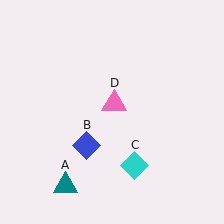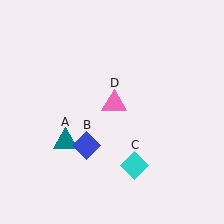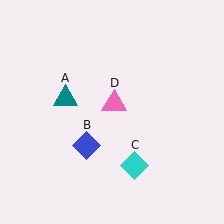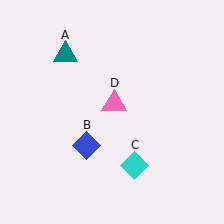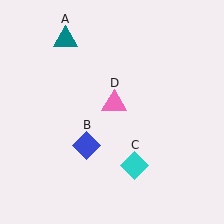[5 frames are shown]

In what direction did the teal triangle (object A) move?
The teal triangle (object A) moved up.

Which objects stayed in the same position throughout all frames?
Blue diamond (object B) and cyan diamond (object C) and pink triangle (object D) remained stationary.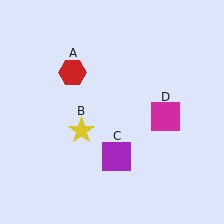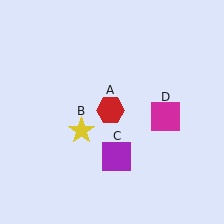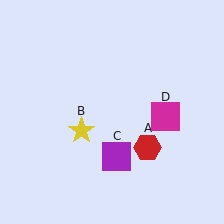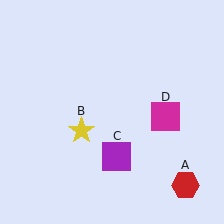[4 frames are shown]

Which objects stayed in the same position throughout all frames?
Yellow star (object B) and purple square (object C) and magenta square (object D) remained stationary.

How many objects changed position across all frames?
1 object changed position: red hexagon (object A).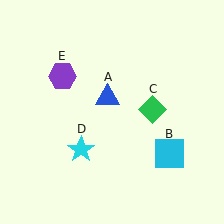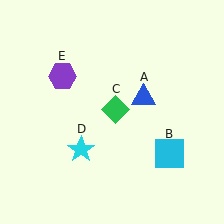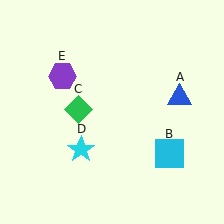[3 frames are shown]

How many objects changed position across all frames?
2 objects changed position: blue triangle (object A), green diamond (object C).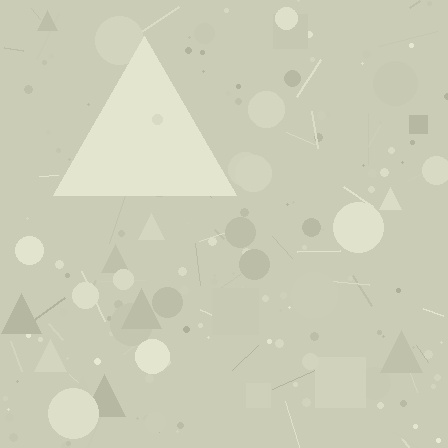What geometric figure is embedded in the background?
A triangle is embedded in the background.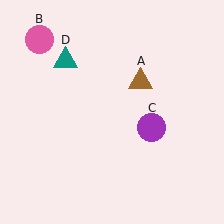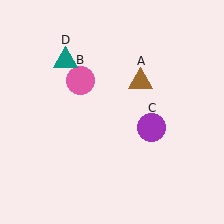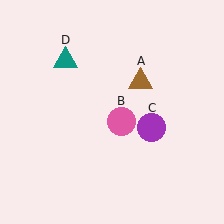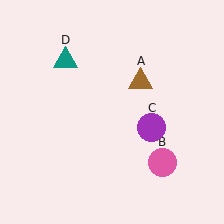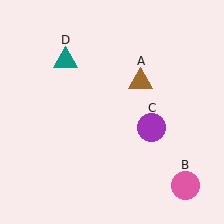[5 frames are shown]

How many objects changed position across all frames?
1 object changed position: pink circle (object B).